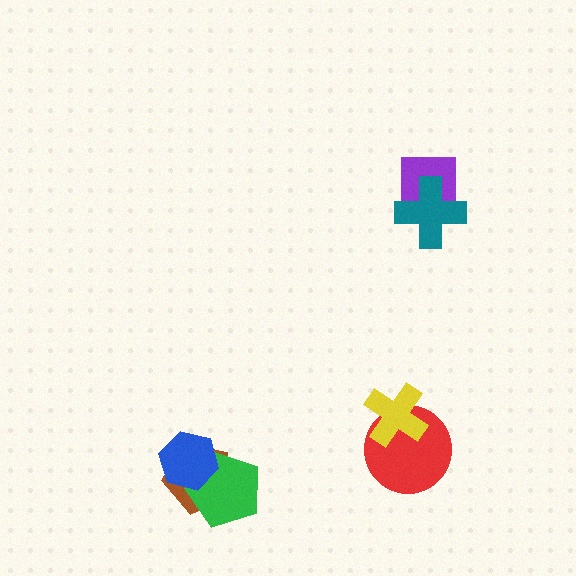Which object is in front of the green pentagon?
The blue hexagon is in front of the green pentagon.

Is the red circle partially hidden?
Yes, it is partially covered by another shape.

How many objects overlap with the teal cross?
1 object overlaps with the teal cross.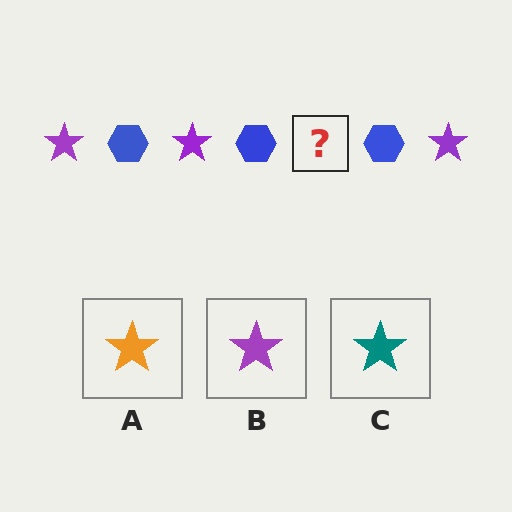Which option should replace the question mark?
Option B.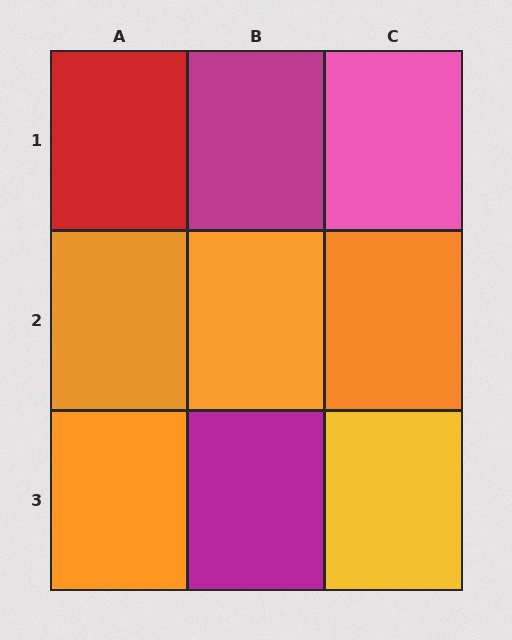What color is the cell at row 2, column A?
Orange.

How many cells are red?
1 cell is red.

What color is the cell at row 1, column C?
Pink.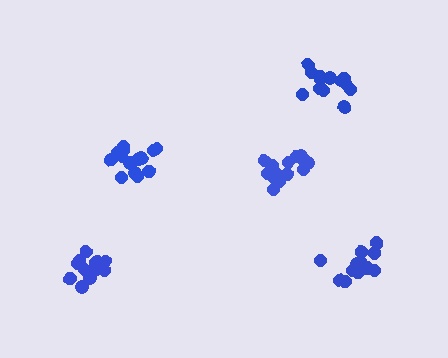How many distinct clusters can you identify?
There are 5 distinct clusters.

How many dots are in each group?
Group 1: 12 dots, Group 2: 15 dots, Group 3: 15 dots, Group 4: 14 dots, Group 5: 13 dots (69 total).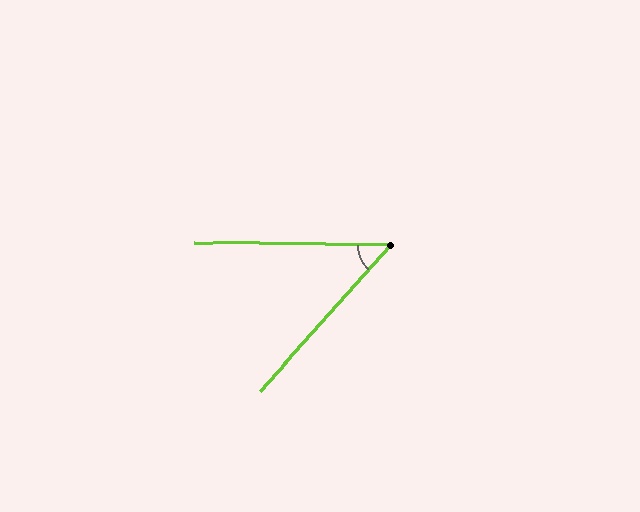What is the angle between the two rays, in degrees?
Approximately 49 degrees.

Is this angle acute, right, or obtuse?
It is acute.